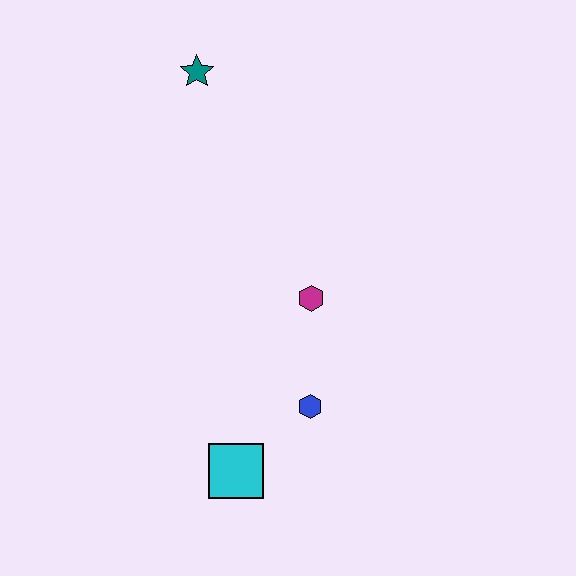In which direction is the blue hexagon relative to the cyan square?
The blue hexagon is to the right of the cyan square.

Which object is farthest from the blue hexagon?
The teal star is farthest from the blue hexagon.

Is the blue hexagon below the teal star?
Yes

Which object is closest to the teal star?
The magenta hexagon is closest to the teal star.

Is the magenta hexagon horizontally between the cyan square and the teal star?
No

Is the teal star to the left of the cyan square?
Yes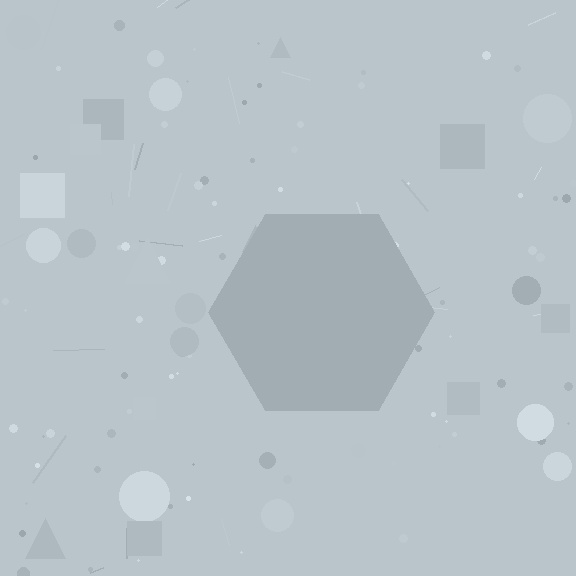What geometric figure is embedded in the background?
A hexagon is embedded in the background.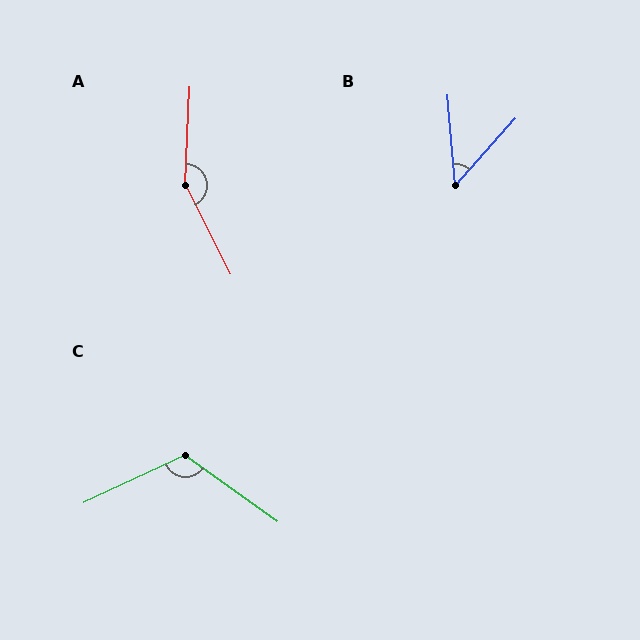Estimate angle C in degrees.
Approximately 119 degrees.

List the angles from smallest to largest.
B (47°), C (119°), A (151°).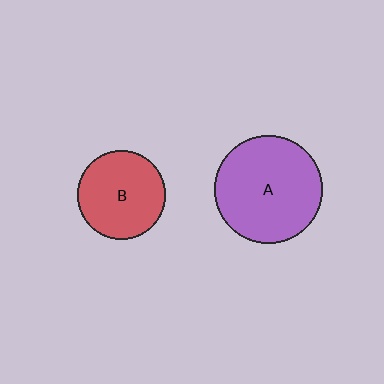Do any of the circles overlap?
No, none of the circles overlap.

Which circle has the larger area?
Circle A (purple).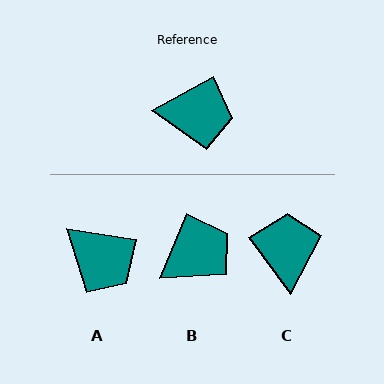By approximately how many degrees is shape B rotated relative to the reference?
Approximately 39 degrees counter-clockwise.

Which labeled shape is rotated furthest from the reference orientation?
C, about 98 degrees away.